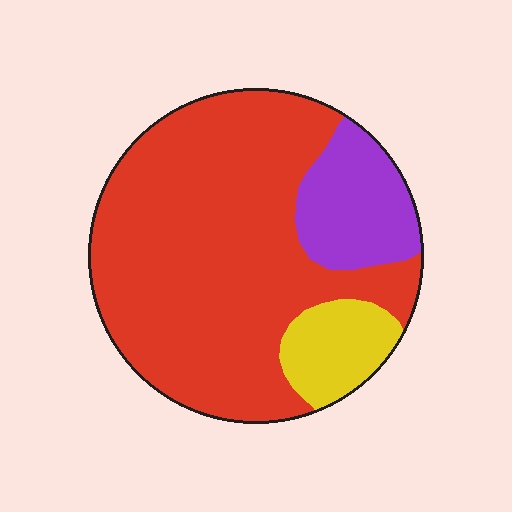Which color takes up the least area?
Yellow, at roughly 10%.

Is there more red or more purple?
Red.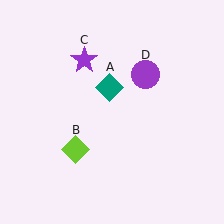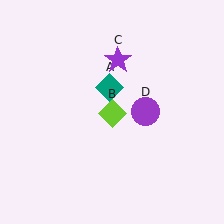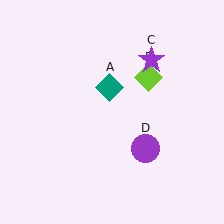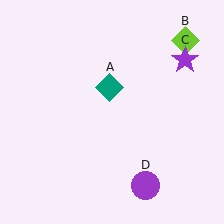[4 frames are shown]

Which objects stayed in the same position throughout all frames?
Teal diamond (object A) remained stationary.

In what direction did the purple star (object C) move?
The purple star (object C) moved right.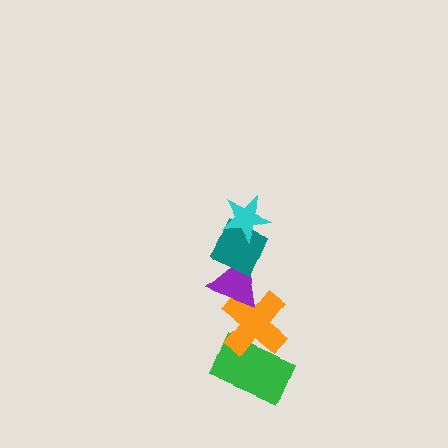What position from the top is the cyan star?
The cyan star is 1st from the top.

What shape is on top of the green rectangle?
The orange cross is on top of the green rectangle.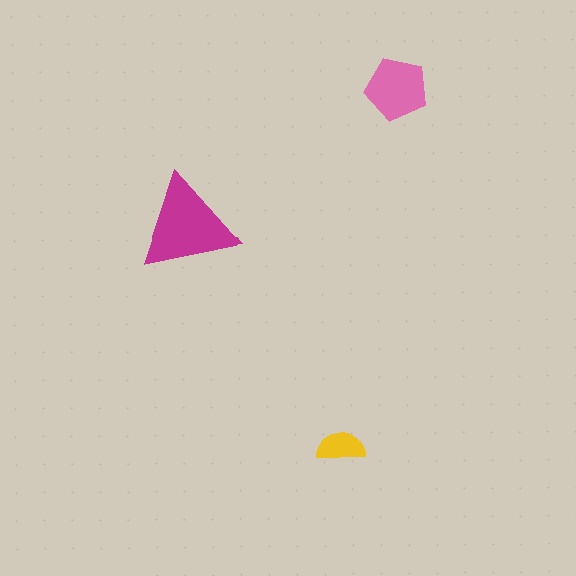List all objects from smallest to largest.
The yellow semicircle, the pink pentagon, the magenta triangle.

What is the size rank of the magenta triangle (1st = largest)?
1st.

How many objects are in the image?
There are 3 objects in the image.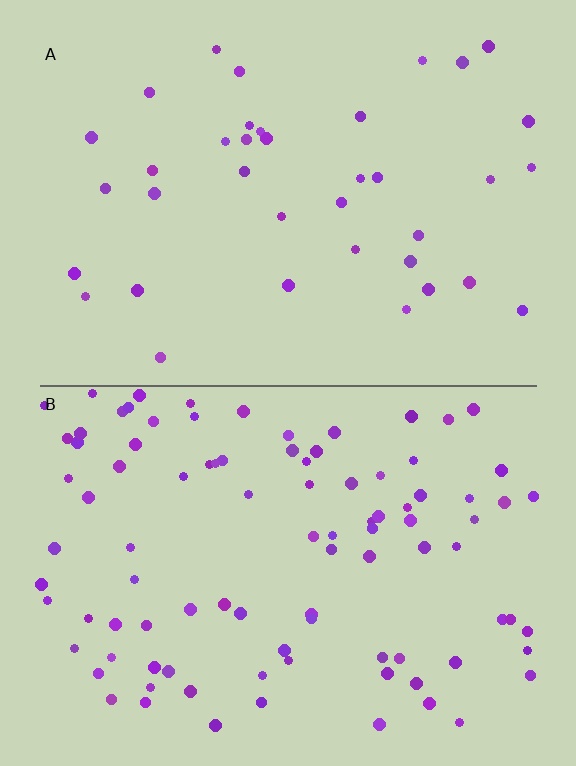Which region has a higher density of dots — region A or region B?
B (the bottom).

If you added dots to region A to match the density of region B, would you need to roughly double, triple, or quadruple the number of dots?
Approximately triple.